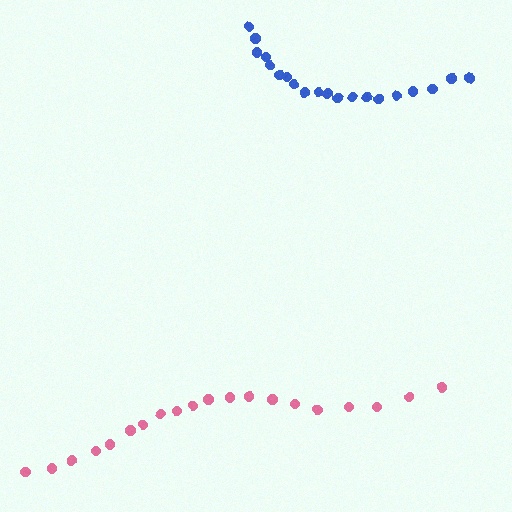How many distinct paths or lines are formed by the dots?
There are 2 distinct paths.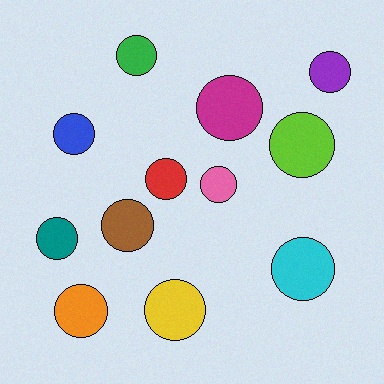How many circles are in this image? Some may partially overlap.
There are 12 circles.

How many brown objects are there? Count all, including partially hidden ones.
There is 1 brown object.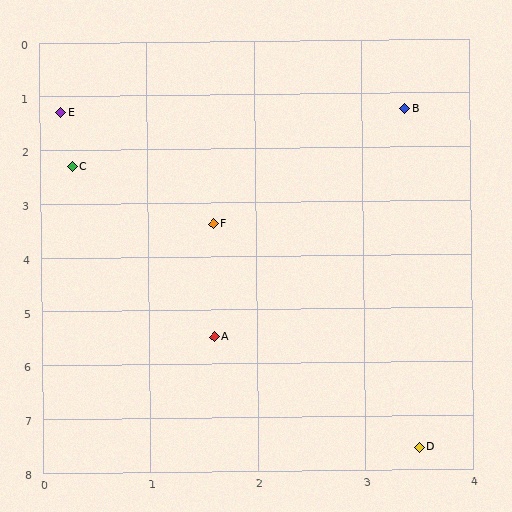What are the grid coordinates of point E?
Point E is at approximately (0.2, 1.3).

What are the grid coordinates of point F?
Point F is at approximately (1.6, 3.4).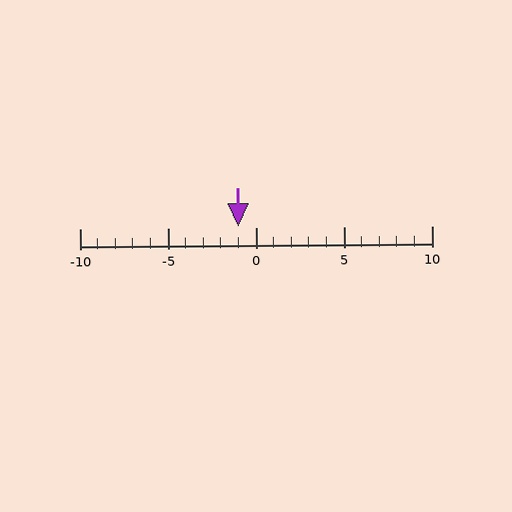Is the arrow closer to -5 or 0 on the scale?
The arrow is closer to 0.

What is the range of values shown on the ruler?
The ruler shows values from -10 to 10.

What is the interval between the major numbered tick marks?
The major tick marks are spaced 5 units apart.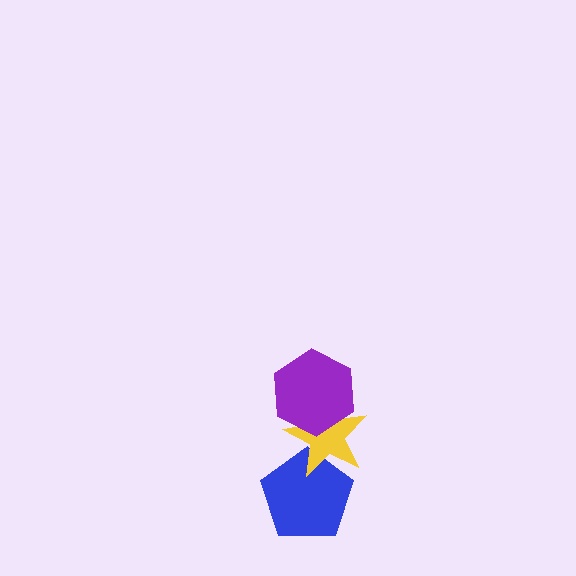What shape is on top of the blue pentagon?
The yellow star is on top of the blue pentagon.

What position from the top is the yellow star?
The yellow star is 2nd from the top.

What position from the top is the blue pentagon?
The blue pentagon is 3rd from the top.